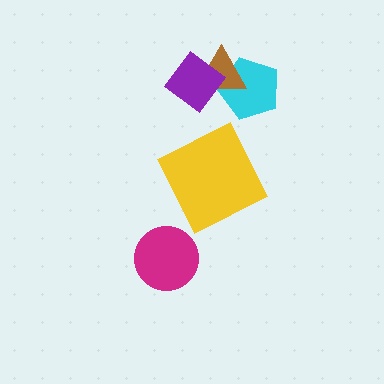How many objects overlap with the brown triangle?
2 objects overlap with the brown triangle.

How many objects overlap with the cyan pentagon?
2 objects overlap with the cyan pentagon.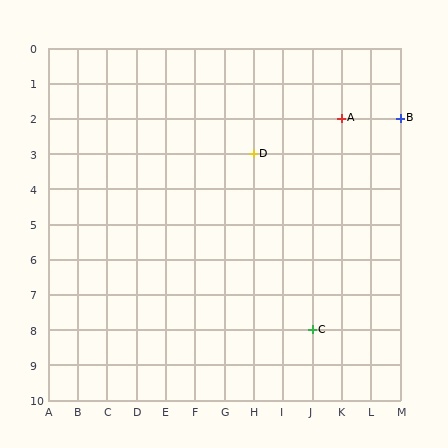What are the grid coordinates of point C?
Point C is at grid coordinates (J, 8).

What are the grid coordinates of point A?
Point A is at grid coordinates (K, 2).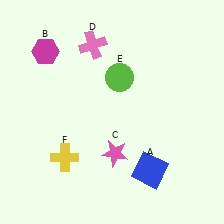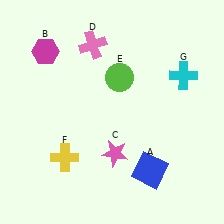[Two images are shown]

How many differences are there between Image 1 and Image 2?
There is 1 difference between the two images.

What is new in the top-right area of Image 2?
A cyan cross (G) was added in the top-right area of Image 2.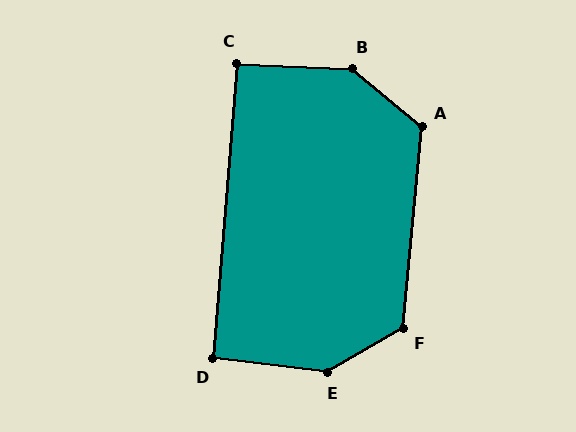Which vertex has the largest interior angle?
E, at approximately 143 degrees.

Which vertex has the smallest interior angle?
C, at approximately 92 degrees.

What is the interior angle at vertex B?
Approximately 143 degrees (obtuse).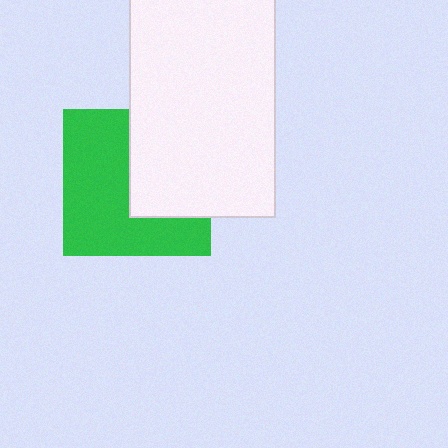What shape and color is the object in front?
The object in front is a white rectangle.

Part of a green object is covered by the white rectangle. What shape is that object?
It is a square.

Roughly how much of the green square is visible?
About half of it is visible (roughly 59%).